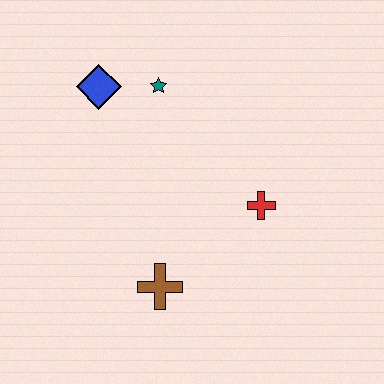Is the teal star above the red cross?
Yes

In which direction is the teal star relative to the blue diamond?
The teal star is to the right of the blue diamond.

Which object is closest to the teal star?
The blue diamond is closest to the teal star.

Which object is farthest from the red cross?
The blue diamond is farthest from the red cross.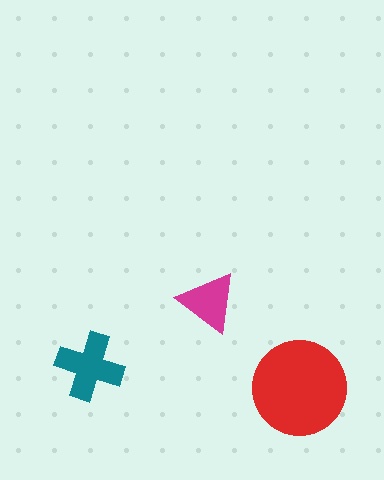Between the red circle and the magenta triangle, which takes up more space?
The red circle.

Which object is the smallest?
The magenta triangle.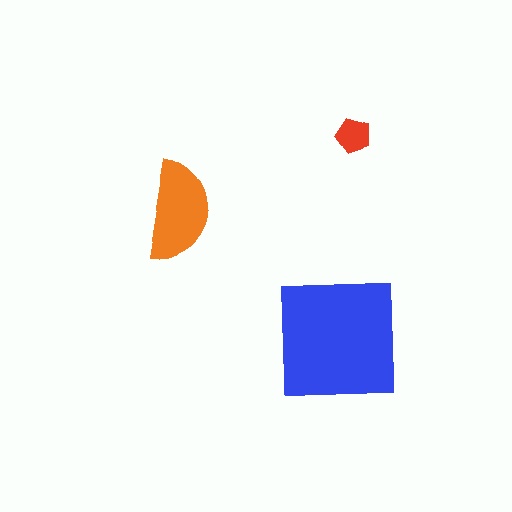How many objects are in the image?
There are 3 objects in the image.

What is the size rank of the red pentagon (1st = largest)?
3rd.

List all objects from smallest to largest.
The red pentagon, the orange semicircle, the blue square.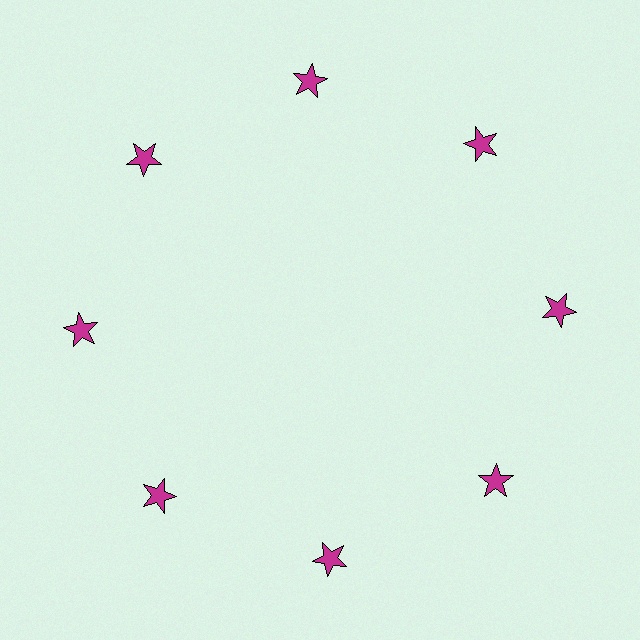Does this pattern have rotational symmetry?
Yes, this pattern has 8-fold rotational symmetry. It looks the same after rotating 45 degrees around the center.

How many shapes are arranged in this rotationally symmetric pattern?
There are 8 shapes, arranged in 8 groups of 1.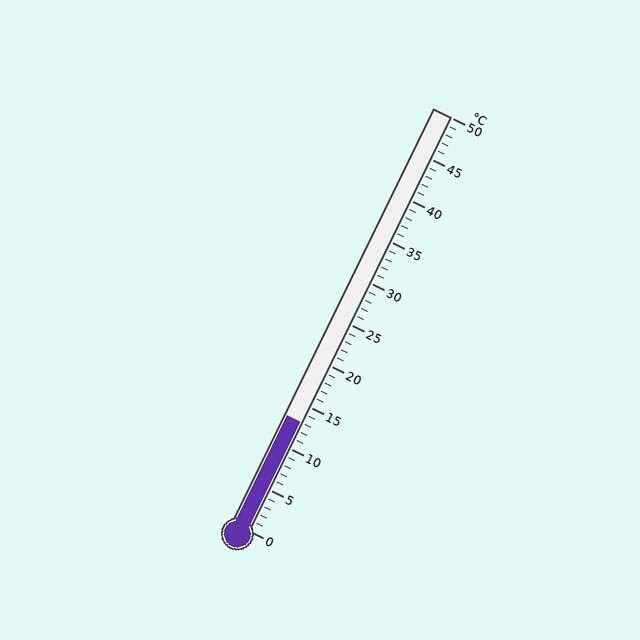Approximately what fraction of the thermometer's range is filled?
The thermometer is filled to approximately 25% of its range.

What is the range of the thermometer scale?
The thermometer scale ranges from 0°C to 50°C.